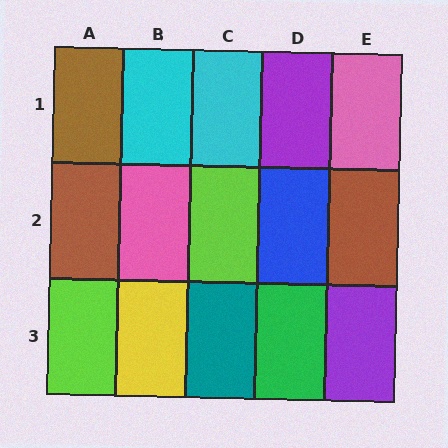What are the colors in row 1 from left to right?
Brown, cyan, cyan, purple, pink.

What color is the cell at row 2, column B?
Pink.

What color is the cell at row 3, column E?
Purple.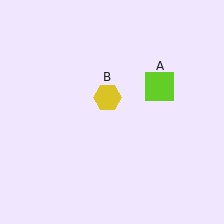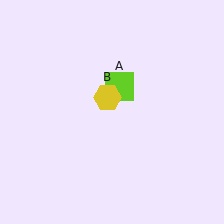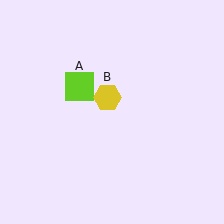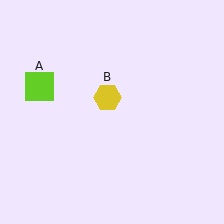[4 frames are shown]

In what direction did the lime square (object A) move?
The lime square (object A) moved left.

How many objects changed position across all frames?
1 object changed position: lime square (object A).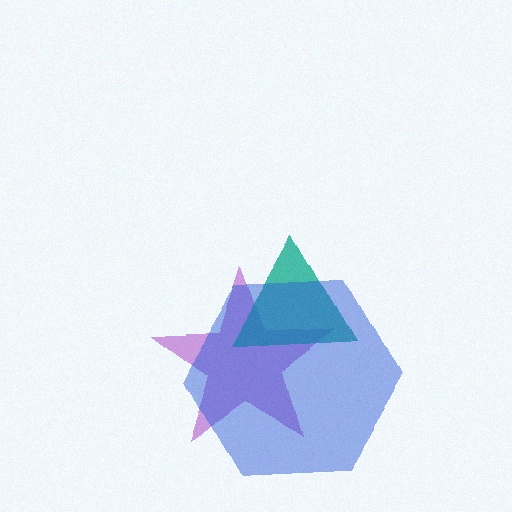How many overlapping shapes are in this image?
There are 3 overlapping shapes in the image.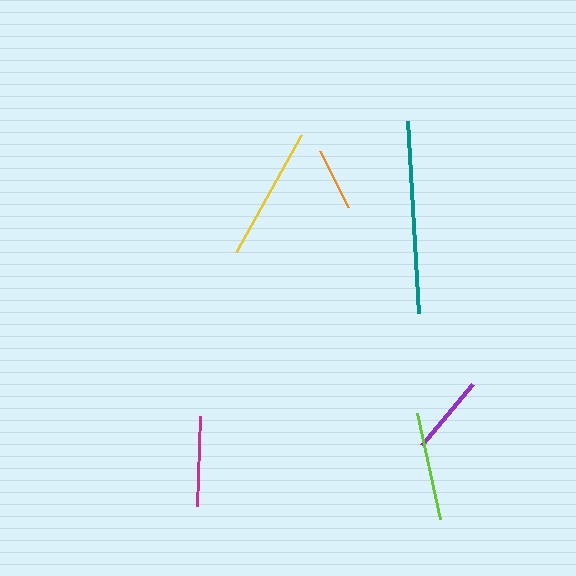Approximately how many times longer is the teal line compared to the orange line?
The teal line is approximately 3.1 times the length of the orange line.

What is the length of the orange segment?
The orange segment is approximately 63 pixels long.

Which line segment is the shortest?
The orange line is the shortest at approximately 63 pixels.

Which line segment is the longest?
The teal line is the longest at approximately 193 pixels.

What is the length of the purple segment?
The purple segment is approximately 79 pixels long.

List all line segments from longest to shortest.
From longest to shortest: teal, yellow, lime, magenta, purple, orange.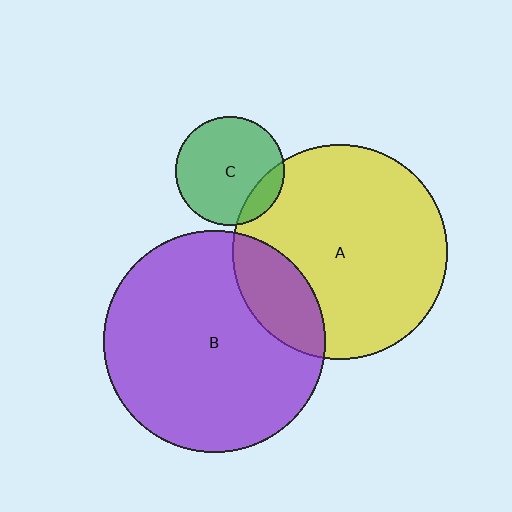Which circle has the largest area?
Circle B (purple).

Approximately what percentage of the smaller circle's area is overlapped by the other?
Approximately 20%.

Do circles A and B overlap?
Yes.